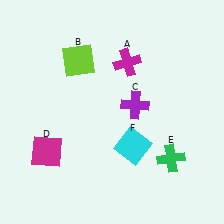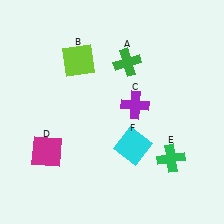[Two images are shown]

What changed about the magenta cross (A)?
In Image 1, A is magenta. In Image 2, it changed to green.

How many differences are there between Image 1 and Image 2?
There is 1 difference between the two images.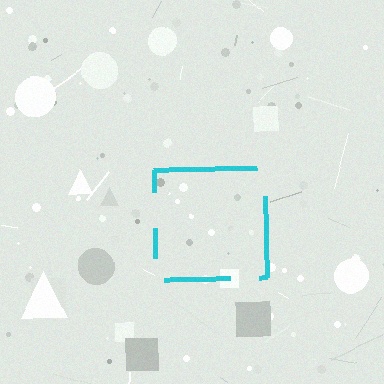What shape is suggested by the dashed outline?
The dashed outline suggests a square.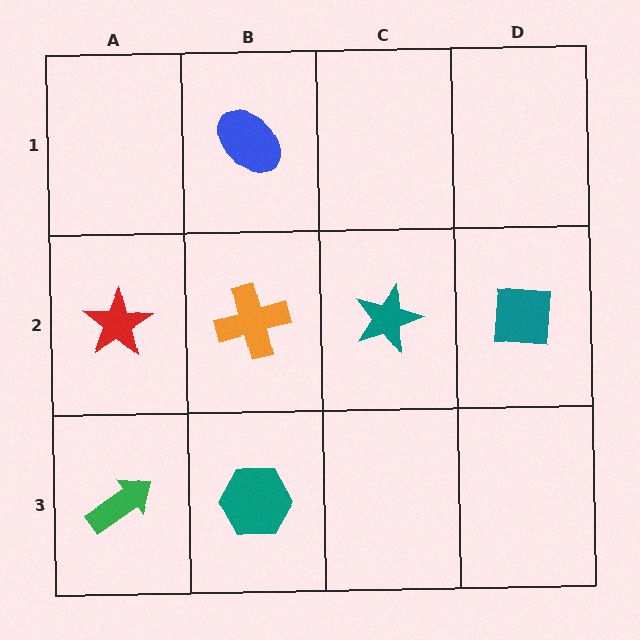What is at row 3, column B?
A teal hexagon.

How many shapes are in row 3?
2 shapes.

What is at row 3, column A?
A green arrow.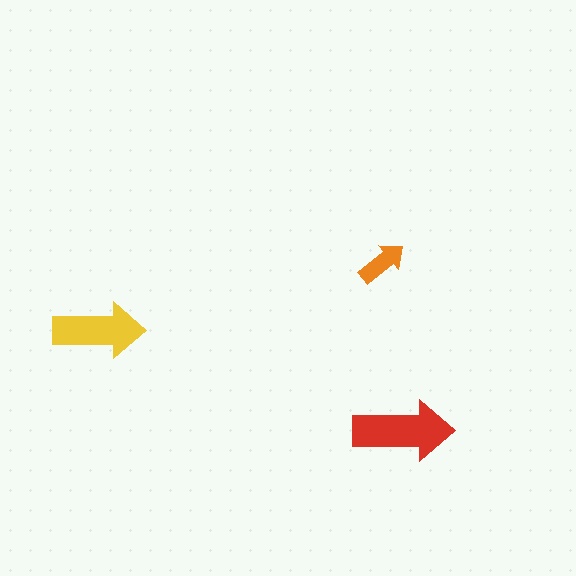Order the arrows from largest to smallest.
the red one, the yellow one, the orange one.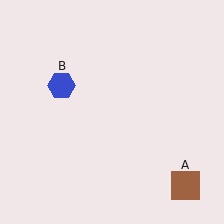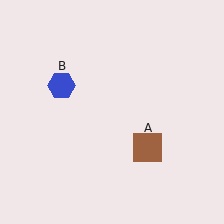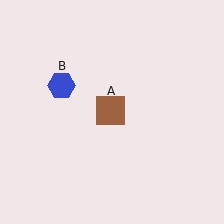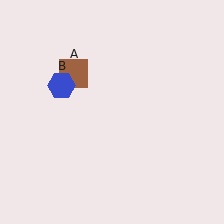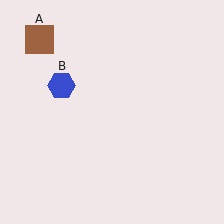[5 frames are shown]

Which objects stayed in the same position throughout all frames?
Blue hexagon (object B) remained stationary.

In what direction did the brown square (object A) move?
The brown square (object A) moved up and to the left.